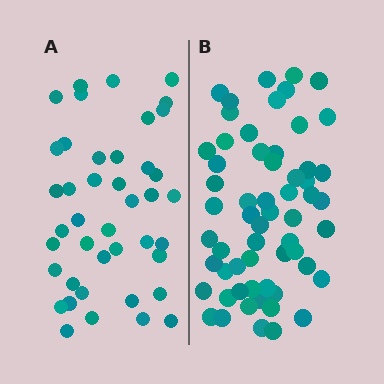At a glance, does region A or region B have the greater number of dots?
Region B (the right region) has more dots.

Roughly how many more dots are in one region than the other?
Region B has approximately 15 more dots than region A.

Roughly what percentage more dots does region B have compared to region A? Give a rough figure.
About 40% more.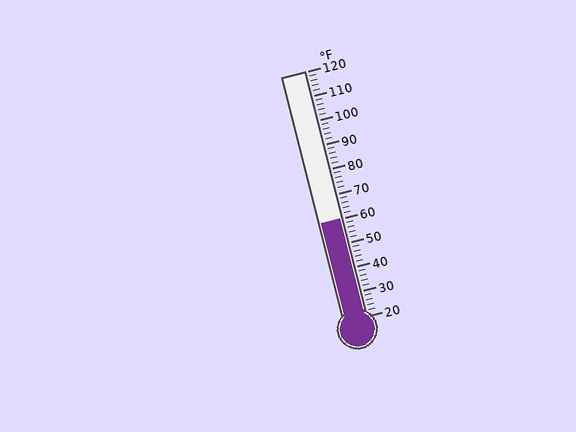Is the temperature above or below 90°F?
The temperature is below 90°F.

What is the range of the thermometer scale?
The thermometer scale ranges from 20°F to 120°F.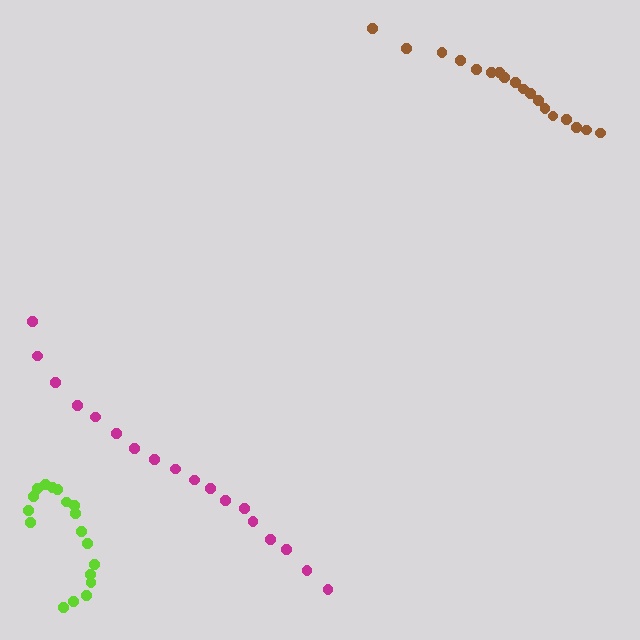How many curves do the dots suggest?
There are 3 distinct paths.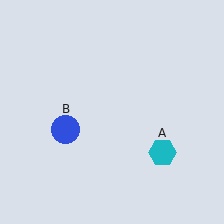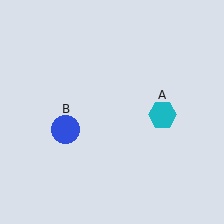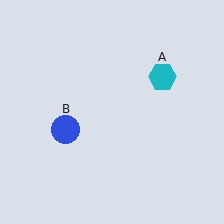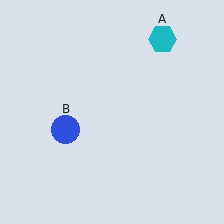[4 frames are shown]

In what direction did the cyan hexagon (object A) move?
The cyan hexagon (object A) moved up.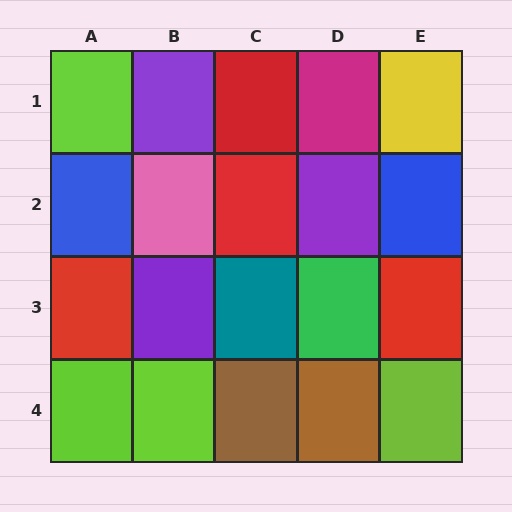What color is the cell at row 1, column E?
Yellow.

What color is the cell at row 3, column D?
Green.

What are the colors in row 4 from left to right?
Lime, lime, brown, brown, lime.